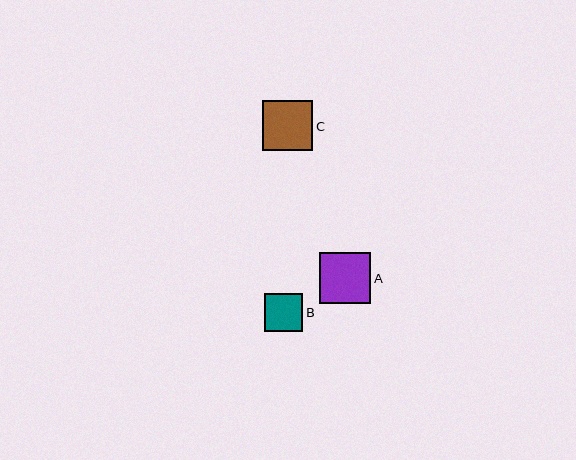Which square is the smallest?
Square B is the smallest with a size of approximately 38 pixels.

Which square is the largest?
Square A is the largest with a size of approximately 51 pixels.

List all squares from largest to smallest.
From largest to smallest: A, C, B.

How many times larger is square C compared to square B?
Square C is approximately 1.3 times the size of square B.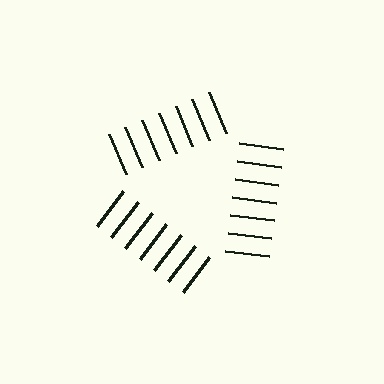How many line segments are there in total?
21 — 7 along each of the 3 edges.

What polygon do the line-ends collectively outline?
An illusory triangle — the line segments terminate on its edges but no continuous stroke is drawn.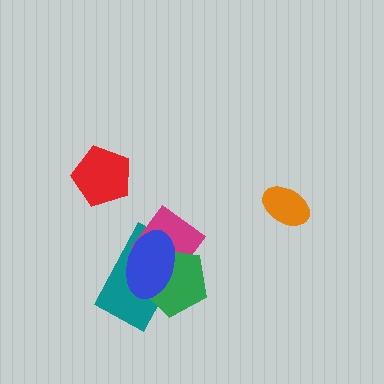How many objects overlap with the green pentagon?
3 objects overlap with the green pentagon.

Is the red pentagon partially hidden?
No, no other shape covers it.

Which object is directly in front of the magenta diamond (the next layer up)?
The green pentagon is directly in front of the magenta diamond.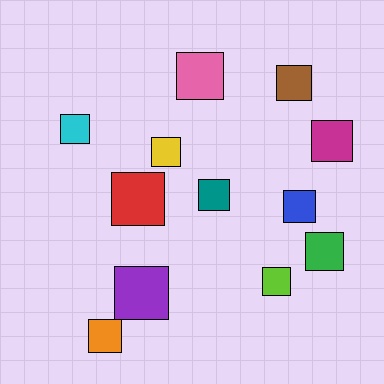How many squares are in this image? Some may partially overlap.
There are 12 squares.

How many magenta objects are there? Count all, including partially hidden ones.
There is 1 magenta object.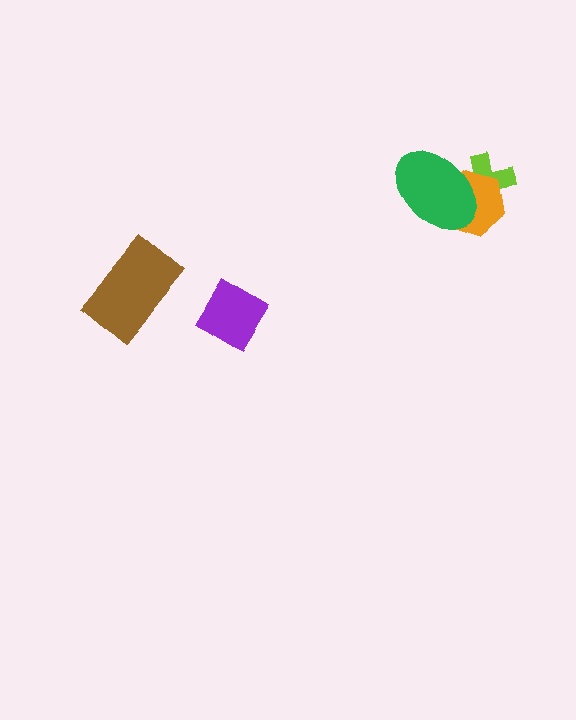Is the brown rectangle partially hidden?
No, no other shape covers it.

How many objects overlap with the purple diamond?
0 objects overlap with the purple diamond.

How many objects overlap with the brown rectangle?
0 objects overlap with the brown rectangle.